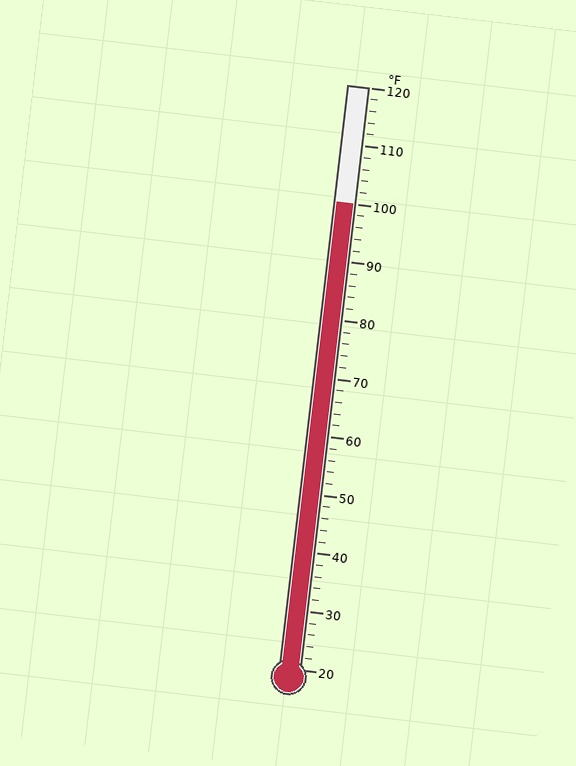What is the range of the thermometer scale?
The thermometer scale ranges from 20°F to 120°F.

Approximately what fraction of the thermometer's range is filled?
The thermometer is filled to approximately 80% of its range.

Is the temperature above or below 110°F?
The temperature is below 110°F.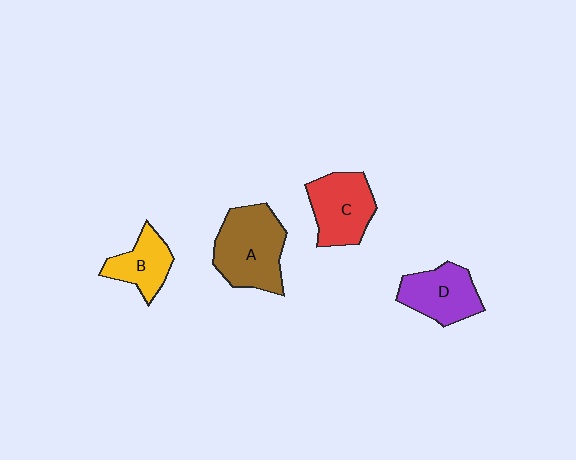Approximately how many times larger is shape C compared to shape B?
Approximately 1.4 times.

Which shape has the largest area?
Shape A (brown).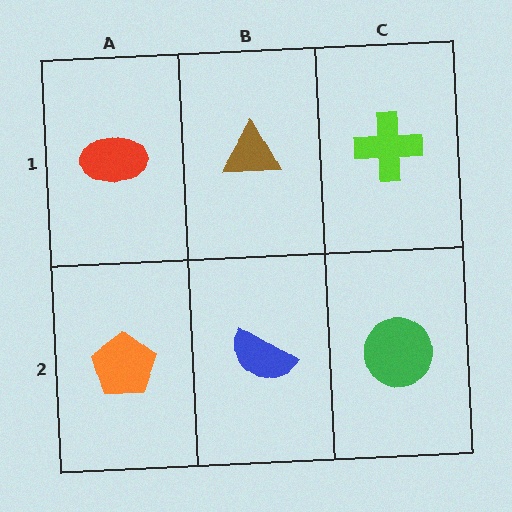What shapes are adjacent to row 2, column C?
A lime cross (row 1, column C), a blue semicircle (row 2, column B).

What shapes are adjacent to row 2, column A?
A red ellipse (row 1, column A), a blue semicircle (row 2, column B).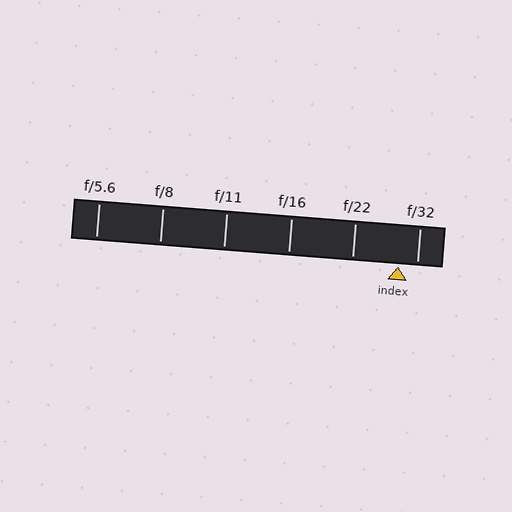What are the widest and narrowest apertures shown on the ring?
The widest aperture shown is f/5.6 and the narrowest is f/32.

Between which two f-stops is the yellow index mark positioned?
The index mark is between f/22 and f/32.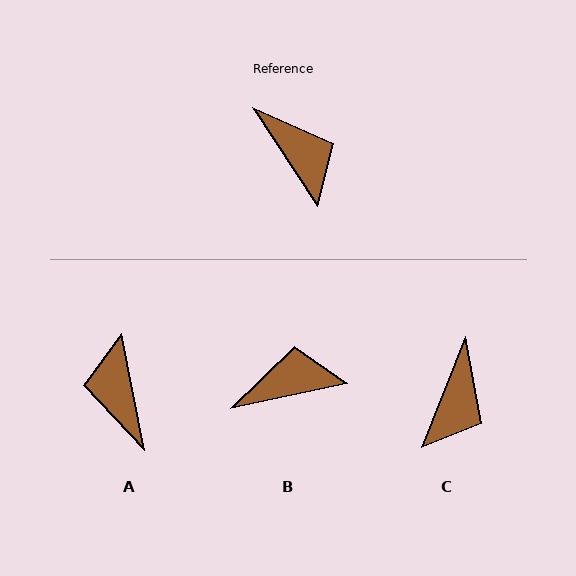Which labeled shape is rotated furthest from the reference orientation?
A, about 158 degrees away.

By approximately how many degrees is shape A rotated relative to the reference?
Approximately 158 degrees counter-clockwise.